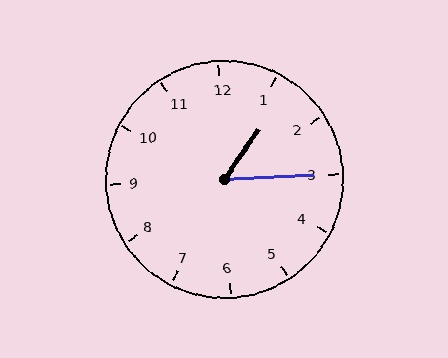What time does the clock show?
1:15.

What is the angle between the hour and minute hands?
Approximately 52 degrees.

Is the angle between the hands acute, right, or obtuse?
It is acute.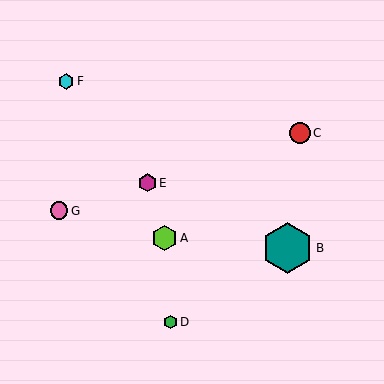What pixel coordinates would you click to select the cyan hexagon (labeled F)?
Click at (66, 82) to select the cyan hexagon F.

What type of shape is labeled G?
Shape G is a pink circle.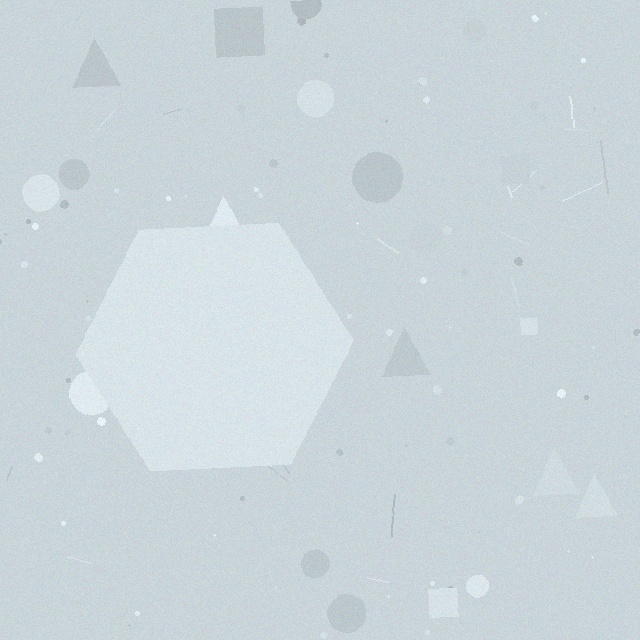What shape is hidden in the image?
A hexagon is hidden in the image.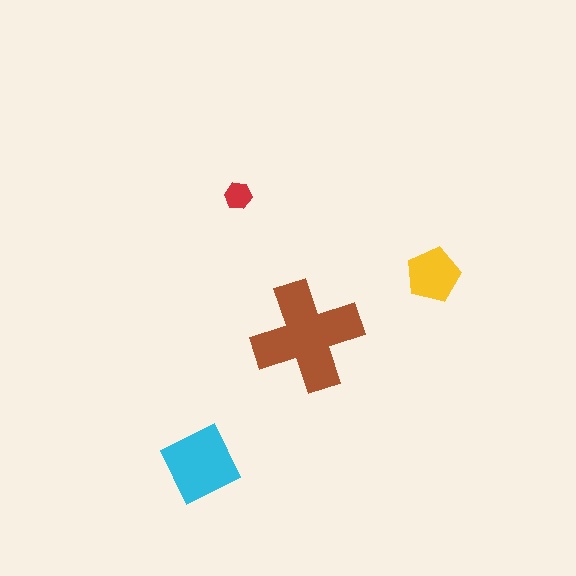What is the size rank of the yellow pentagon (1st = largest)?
3rd.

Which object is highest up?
The red hexagon is topmost.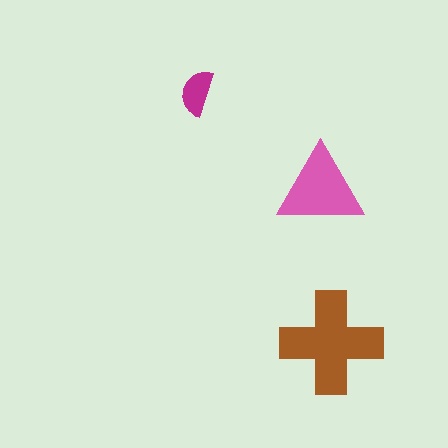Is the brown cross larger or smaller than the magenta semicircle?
Larger.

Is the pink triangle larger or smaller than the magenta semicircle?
Larger.